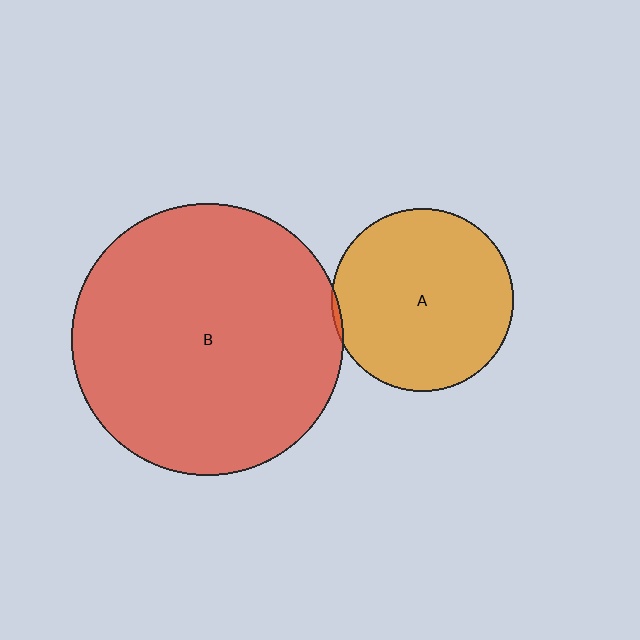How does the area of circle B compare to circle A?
Approximately 2.2 times.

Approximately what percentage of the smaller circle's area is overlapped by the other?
Approximately 5%.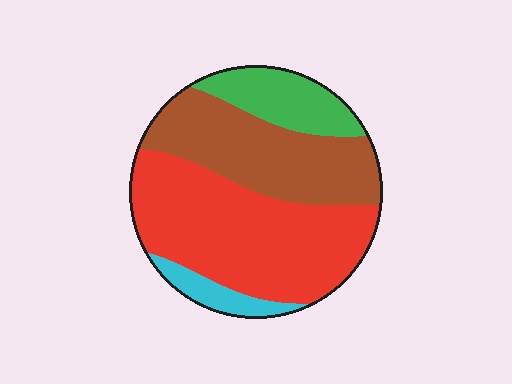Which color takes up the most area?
Red, at roughly 45%.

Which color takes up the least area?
Cyan, at roughly 5%.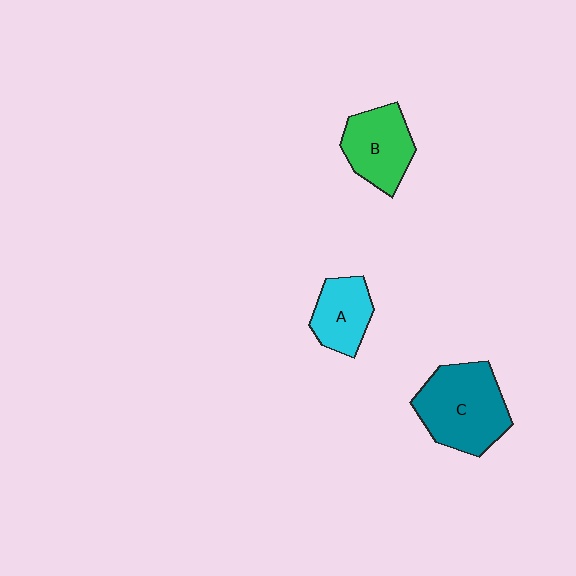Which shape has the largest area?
Shape C (teal).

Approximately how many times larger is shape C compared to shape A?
Approximately 1.8 times.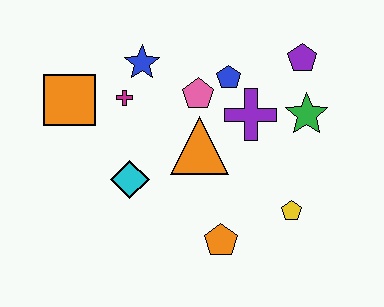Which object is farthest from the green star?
The orange square is farthest from the green star.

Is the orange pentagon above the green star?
No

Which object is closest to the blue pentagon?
The pink pentagon is closest to the blue pentagon.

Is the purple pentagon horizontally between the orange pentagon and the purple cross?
No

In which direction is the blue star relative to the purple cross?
The blue star is to the left of the purple cross.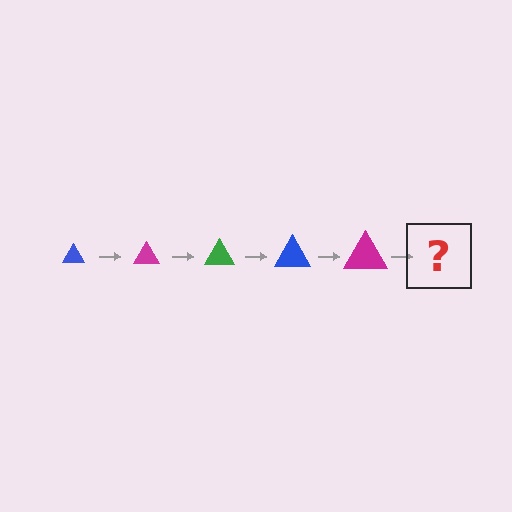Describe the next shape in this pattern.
It should be a green triangle, larger than the previous one.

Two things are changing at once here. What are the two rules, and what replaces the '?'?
The two rules are that the triangle grows larger each step and the color cycles through blue, magenta, and green. The '?' should be a green triangle, larger than the previous one.